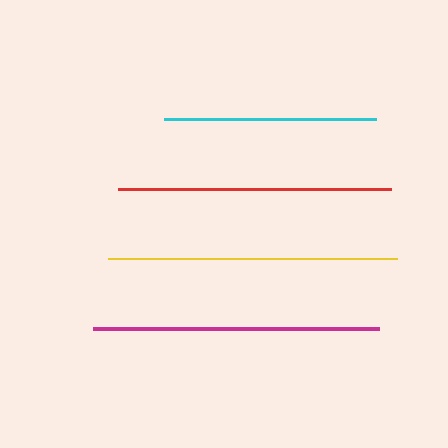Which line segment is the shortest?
The cyan line is the shortest at approximately 212 pixels.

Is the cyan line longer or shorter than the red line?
The red line is longer than the cyan line.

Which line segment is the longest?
The yellow line is the longest at approximately 290 pixels.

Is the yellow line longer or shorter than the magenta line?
The yellow line is longer than the magenta line.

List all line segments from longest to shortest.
From longest to shortest: yellow, magenta, red, cyan.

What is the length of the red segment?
The red segment is approximately 272 pixels long.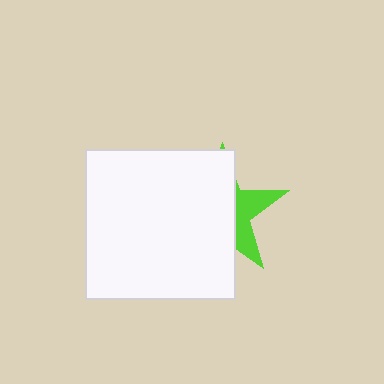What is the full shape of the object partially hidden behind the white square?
The partially hidden object is a lime star.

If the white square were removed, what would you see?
You would see the complete lime star.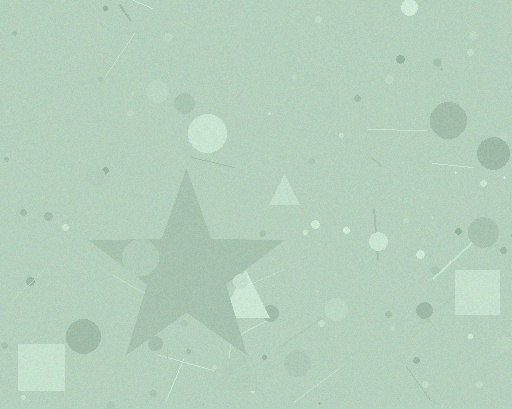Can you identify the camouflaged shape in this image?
The camouflaged shape is a star.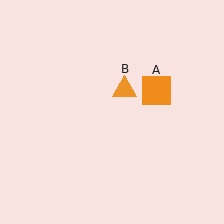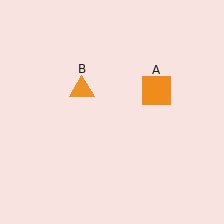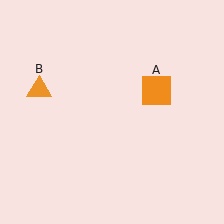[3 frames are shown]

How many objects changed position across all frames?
1 object changed position: orange triangle (object B).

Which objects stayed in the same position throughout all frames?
Orange square (object A) remained stationary.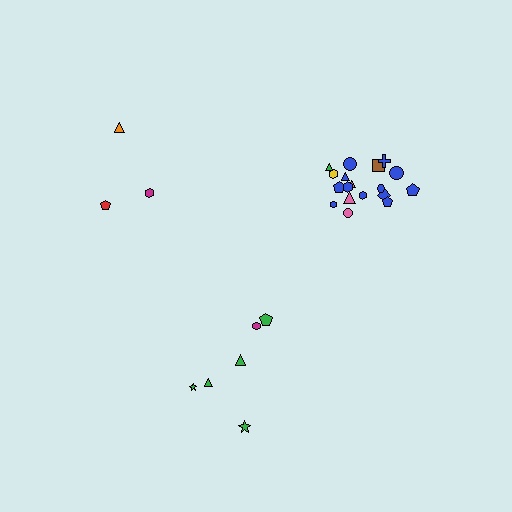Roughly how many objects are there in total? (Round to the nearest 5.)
Roughly 25 objects in total.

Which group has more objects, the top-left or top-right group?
The top-right group.